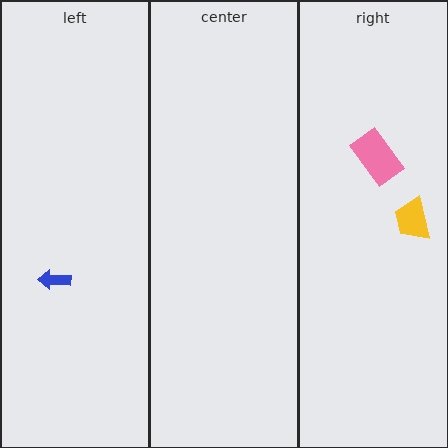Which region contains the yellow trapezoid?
The right region.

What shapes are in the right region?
The pink rectangle, the yellow trapezoid.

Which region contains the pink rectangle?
The right region.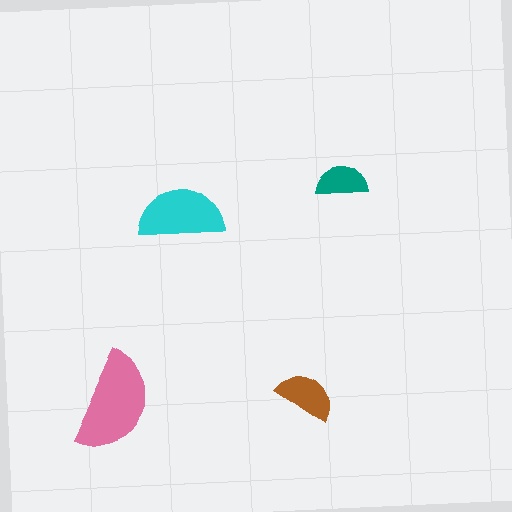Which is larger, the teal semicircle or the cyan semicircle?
The cyan one.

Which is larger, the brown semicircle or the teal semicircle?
The brown one.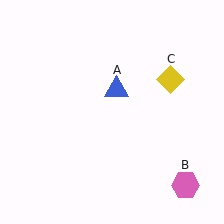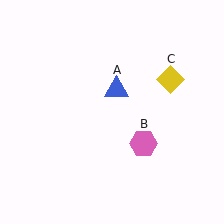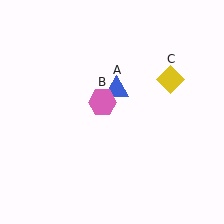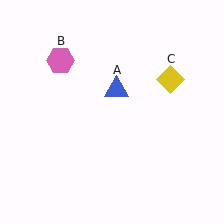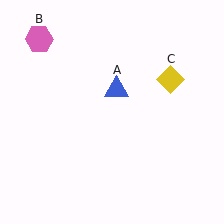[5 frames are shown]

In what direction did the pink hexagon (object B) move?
The pink hexagon (object B) moved up and to the left.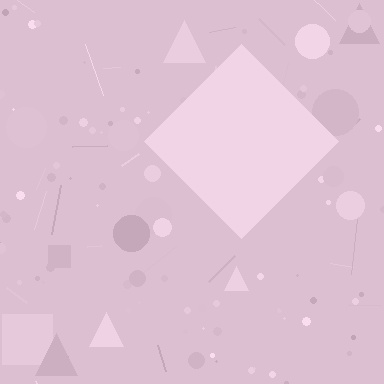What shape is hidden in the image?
A diamond is hidden in the image.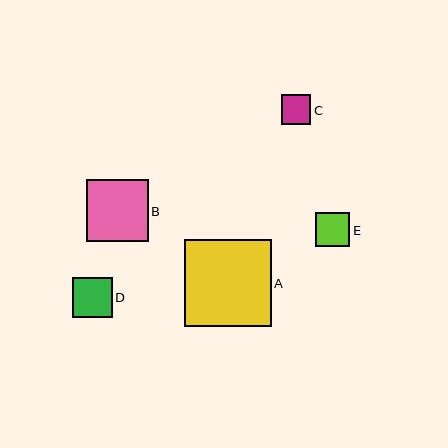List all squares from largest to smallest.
From largest to smallest: A, B, D, E, C.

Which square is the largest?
Square A is the largest with a size of approximately 87 pixels.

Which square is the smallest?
Square C is the smallest with a size of approximately 29 pixels.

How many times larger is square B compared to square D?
Square B is approximately 1.6 times the size of square D.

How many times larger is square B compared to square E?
Square B is approximately 1.8 times the size of square E.